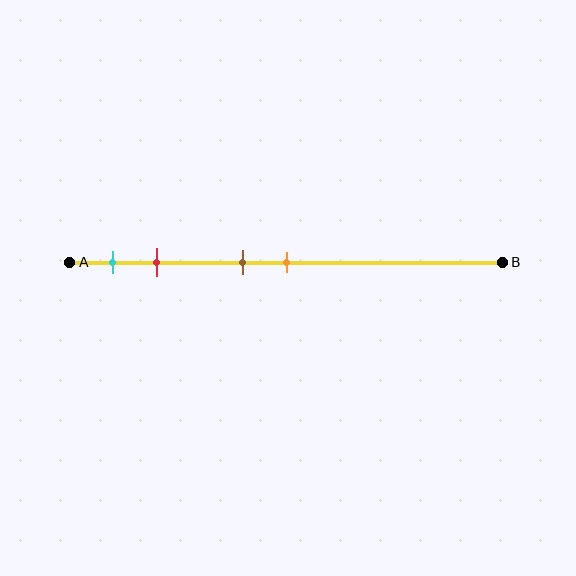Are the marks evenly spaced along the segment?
No, the marks are not evenly spaced.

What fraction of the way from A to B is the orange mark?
The orange mark is approximately 50% (0.5) of the way from A to B.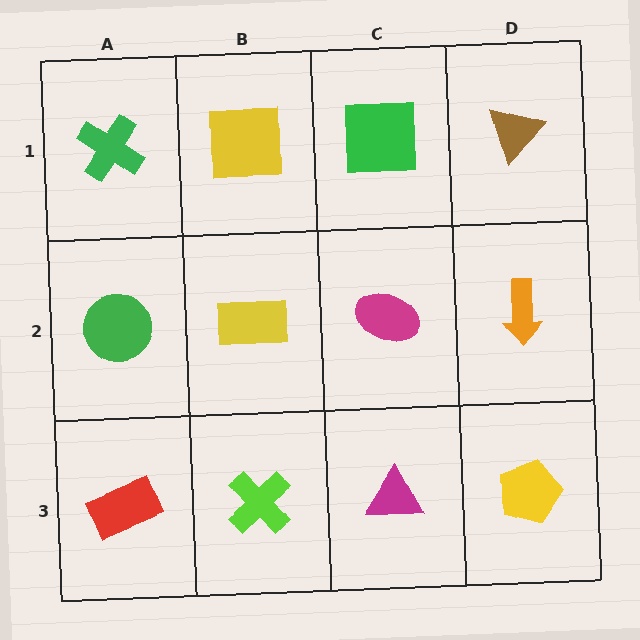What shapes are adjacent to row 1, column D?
An orange arrow (row 2, column D), a green square (row 1, column C).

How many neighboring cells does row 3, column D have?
2.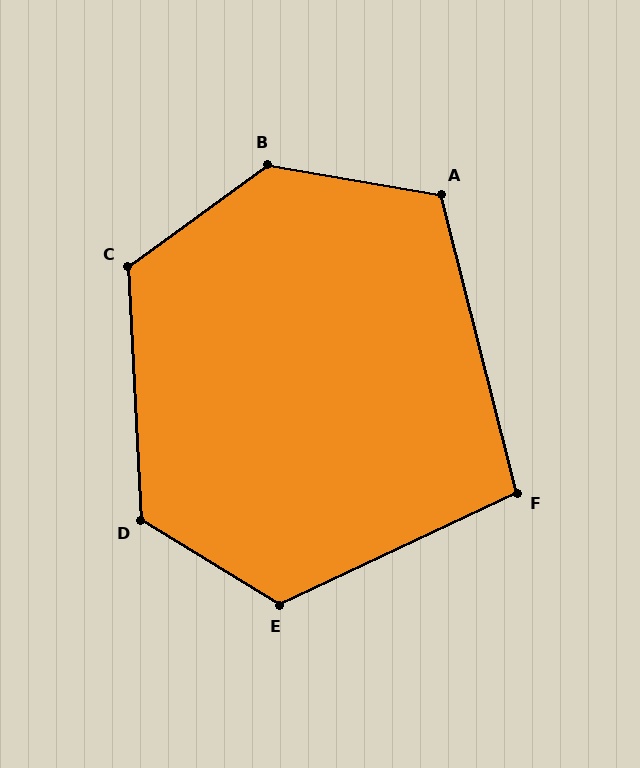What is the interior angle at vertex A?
Approximately 114 degrees (obtuse).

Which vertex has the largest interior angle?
B, at approximately 134 degrees.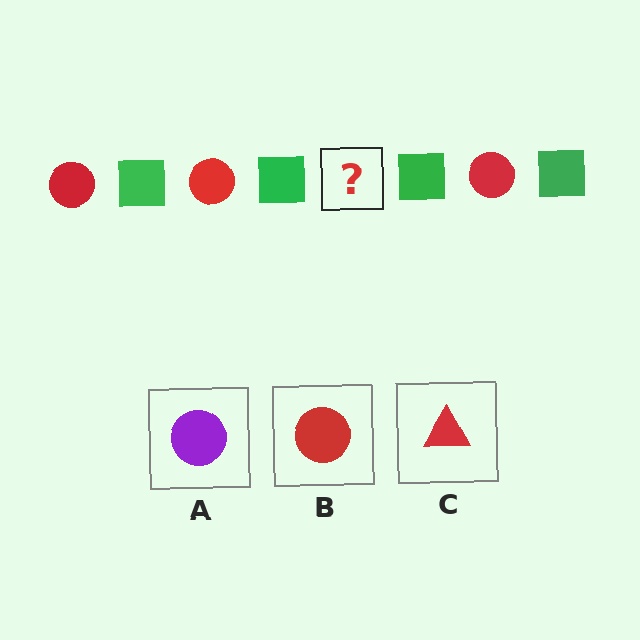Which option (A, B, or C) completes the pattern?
B.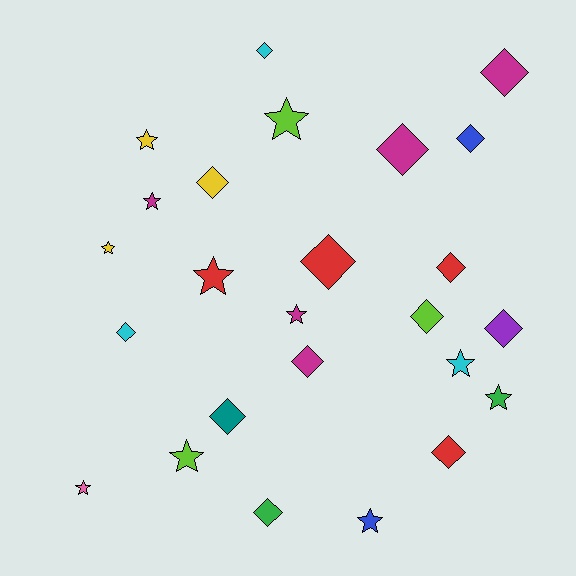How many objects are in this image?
There are 25 objects.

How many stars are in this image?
There are 11 stars.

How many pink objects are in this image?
There is 1 pink object.